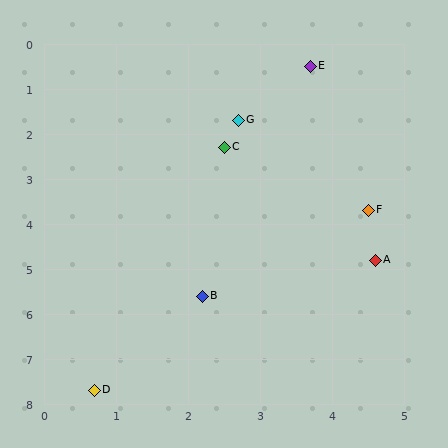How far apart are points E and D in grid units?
Points E and D are about 7.8 grid units apart.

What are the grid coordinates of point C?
Point C is at approximately (2.5, 2.3).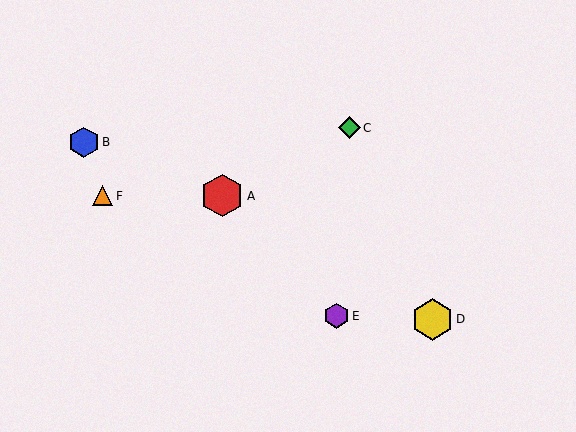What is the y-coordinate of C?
Object C is at y≈128.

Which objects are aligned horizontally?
Objects A, F are aligned horizontally.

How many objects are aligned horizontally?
2 objects (A, F) are aligned horizontally.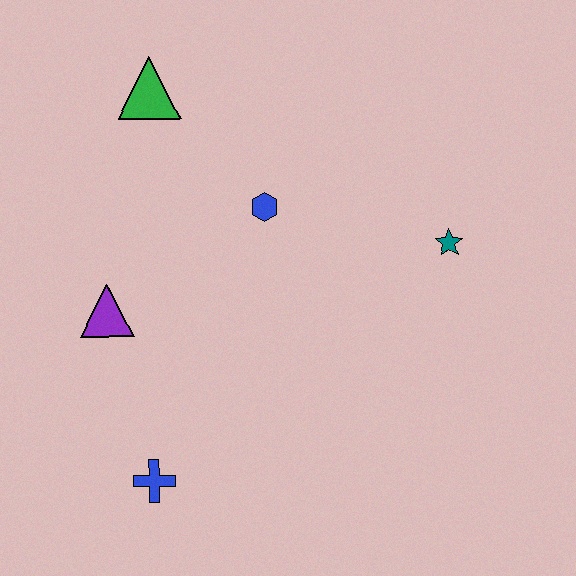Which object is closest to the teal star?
The blue hexagon is closest to the teal star.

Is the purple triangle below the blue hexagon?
Yes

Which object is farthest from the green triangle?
The blue cross is farthest from the green triangle.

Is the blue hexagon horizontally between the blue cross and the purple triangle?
No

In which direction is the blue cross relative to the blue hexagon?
The blue cross is below the blue hexagon.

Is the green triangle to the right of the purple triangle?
Yes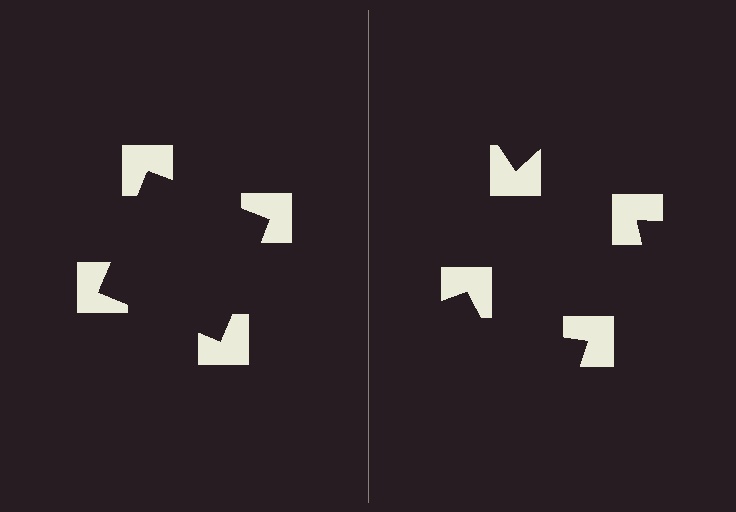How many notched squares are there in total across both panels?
8 — 4 on each side.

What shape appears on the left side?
An illusory square.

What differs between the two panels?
The notched squares are positioned identically on both sides; only the wedge orientations differ. On the left they align to a square; on the right they are misaligned.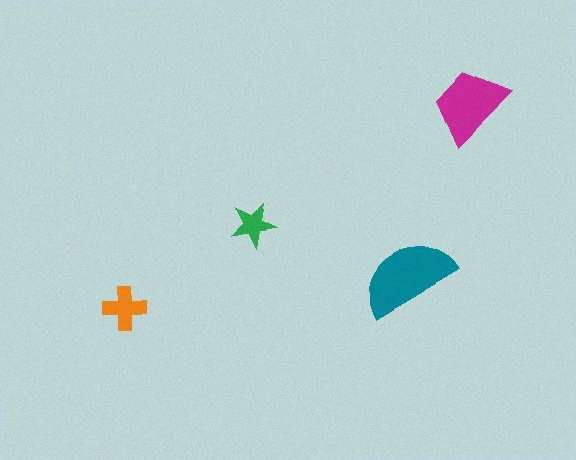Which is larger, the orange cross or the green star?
The orange cross.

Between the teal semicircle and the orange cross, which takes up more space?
The teal semicircle.